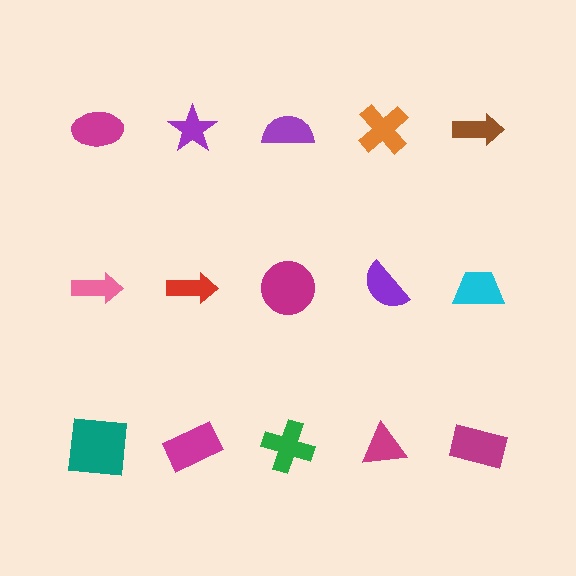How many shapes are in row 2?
5 shapes.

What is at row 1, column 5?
A brown arrow.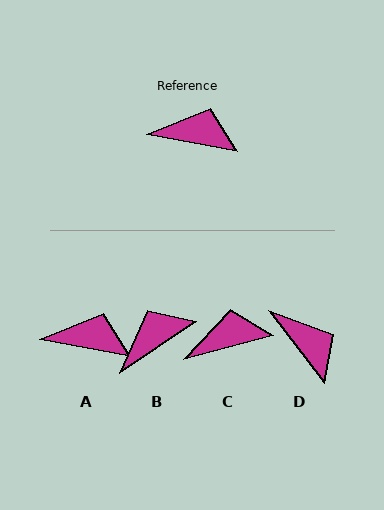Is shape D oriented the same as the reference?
No, it is off by about 42 degrees.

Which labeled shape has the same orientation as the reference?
A.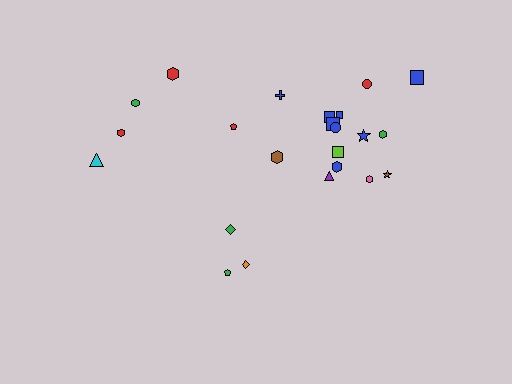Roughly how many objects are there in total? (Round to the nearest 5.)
Roughly 25 objects in total.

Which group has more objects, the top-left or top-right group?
The top-right group.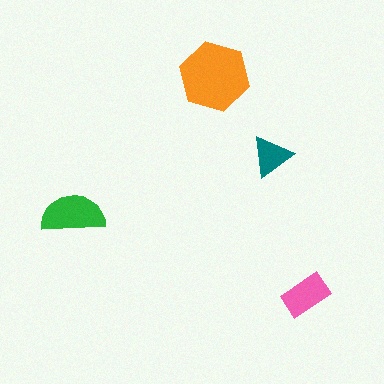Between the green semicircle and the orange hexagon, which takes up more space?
The orange hexagon.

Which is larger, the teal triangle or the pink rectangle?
The pink rectangle.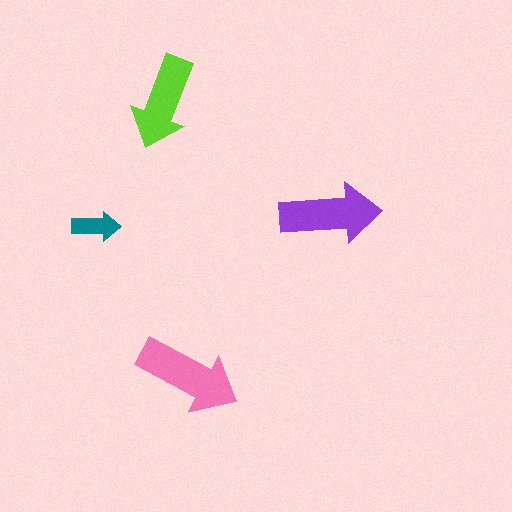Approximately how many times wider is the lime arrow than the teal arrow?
About 2 times wider.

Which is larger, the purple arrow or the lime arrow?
The purple one.